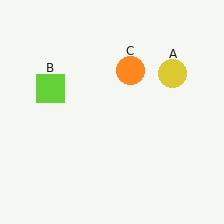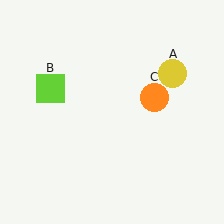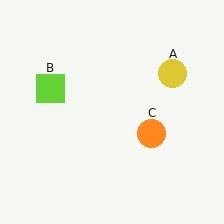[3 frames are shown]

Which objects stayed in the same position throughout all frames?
Yellow circle (object A) and lime square (object B) remained stationary.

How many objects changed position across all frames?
1 object changed position: orange circle (object C).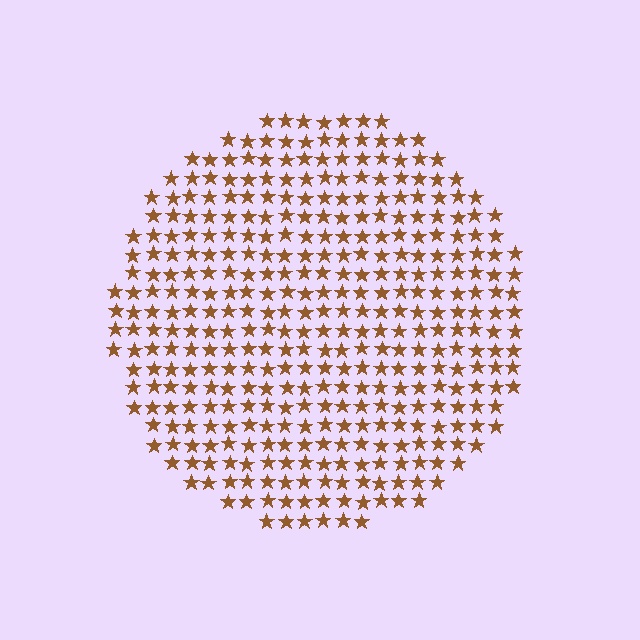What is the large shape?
The large shape is a circle.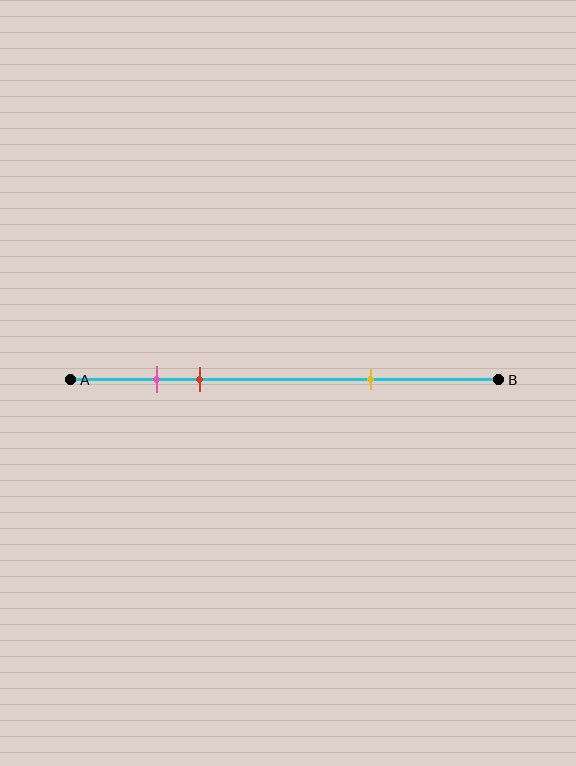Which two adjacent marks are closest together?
The pink and red marks are the closest adjacent pair.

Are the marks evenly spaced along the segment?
No, the marks are not evenly spaced.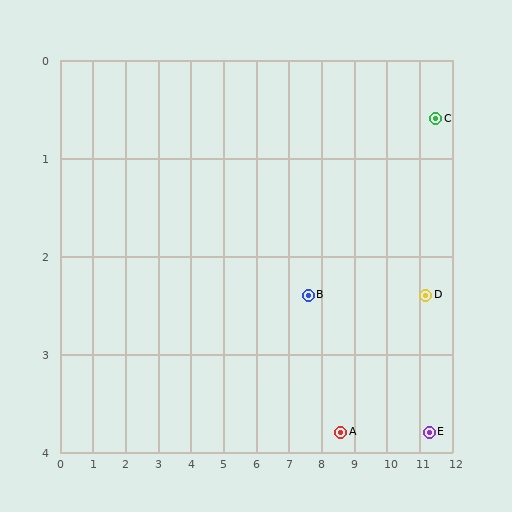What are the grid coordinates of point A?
Point A is at approximately (8.6, 3.8).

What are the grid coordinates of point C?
Point C is at approximately (11.5, 0.6).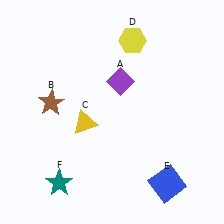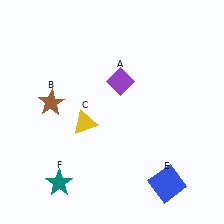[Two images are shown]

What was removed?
The yellow hexagon (D) was removed in Image 2.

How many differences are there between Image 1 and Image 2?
There is 1 difference between the two images.